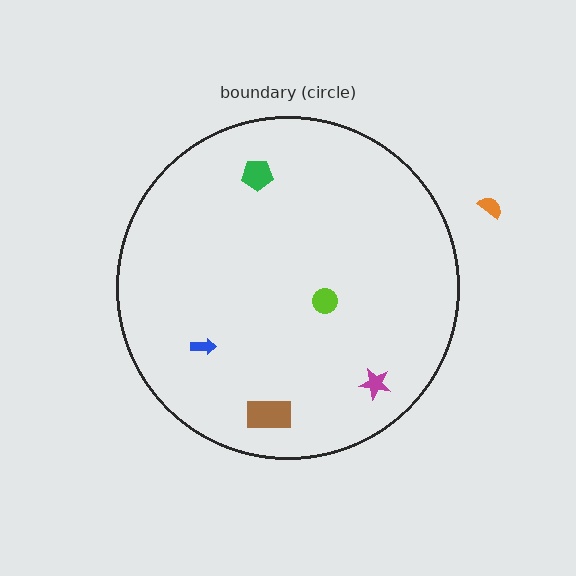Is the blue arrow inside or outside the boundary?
Inside.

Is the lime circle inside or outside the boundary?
Inside.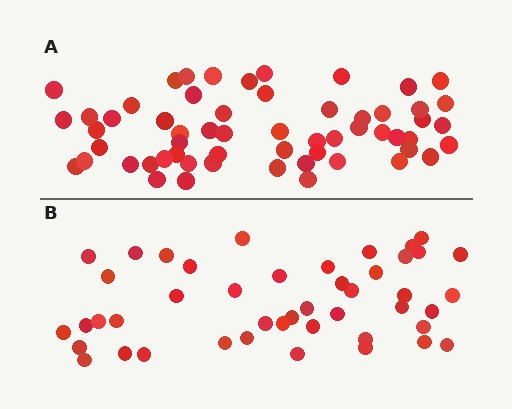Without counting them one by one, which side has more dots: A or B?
Region A (the top region) has more dots.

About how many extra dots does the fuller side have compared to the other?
Region A has approximately 15 more dots than region B.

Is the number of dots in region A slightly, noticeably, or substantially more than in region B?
Region A has noticeably more, but not dramatically so. The ratio is roughly 1.3 to 1.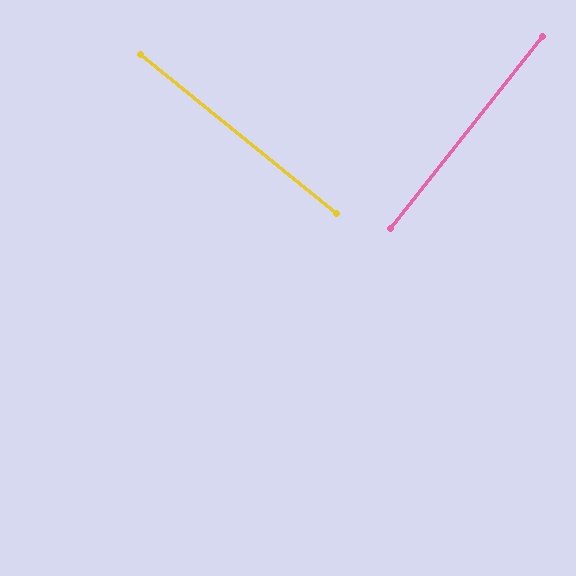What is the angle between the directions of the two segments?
Approximately 89 degrees.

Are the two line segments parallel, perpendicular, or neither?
Perpendicular — they meet at approximately 89°.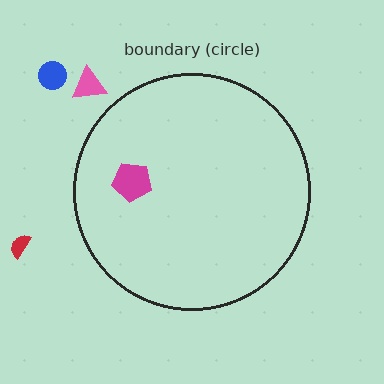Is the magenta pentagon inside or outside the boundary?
Inside.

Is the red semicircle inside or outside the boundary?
Outside.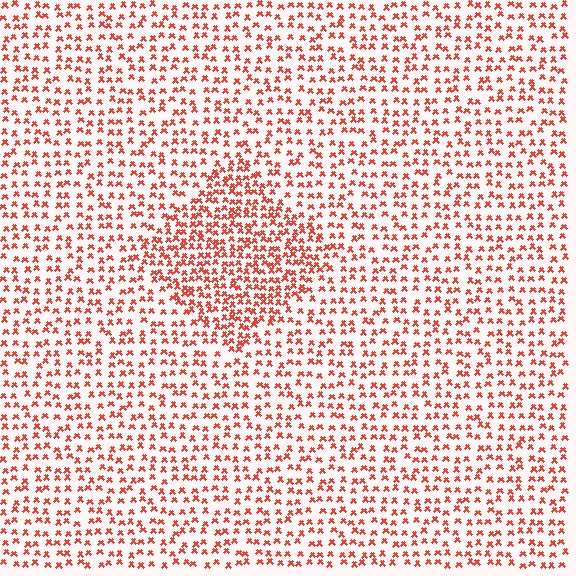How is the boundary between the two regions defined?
The boundary is defined by a change in element density (approximately 1.8x ratio). All elements are the same color, size, and shape.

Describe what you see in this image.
The image contains small red elements arranged at two different densities. A diamond-shaped region is visible where the elements are more densely packed than the surrounding area.